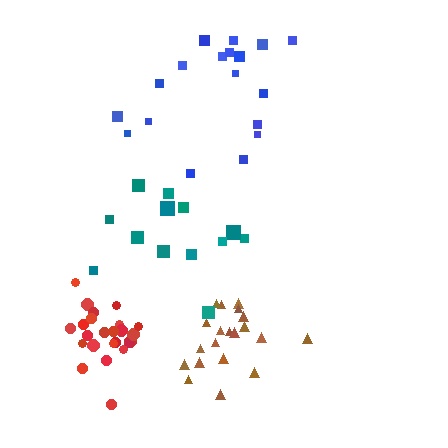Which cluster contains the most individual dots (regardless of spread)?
Red (24).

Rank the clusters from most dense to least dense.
red, brown, blue, teal.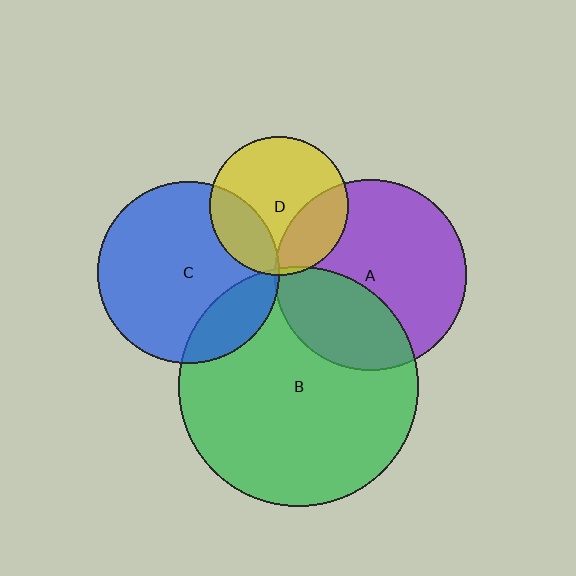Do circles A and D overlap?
Yes.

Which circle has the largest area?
Circle B (green).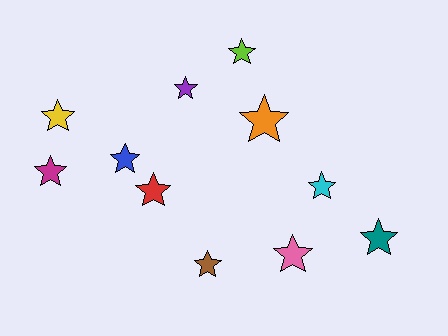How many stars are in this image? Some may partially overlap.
There are 11 stars.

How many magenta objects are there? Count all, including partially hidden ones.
There is 1 magenta object.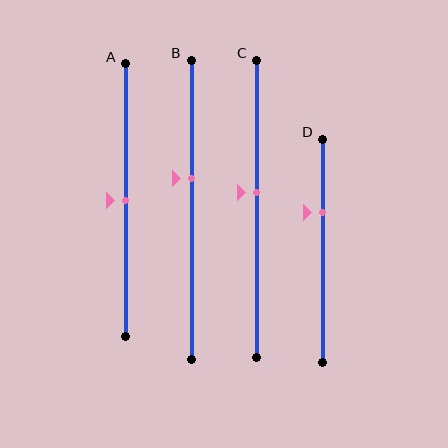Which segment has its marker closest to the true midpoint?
Segment A has its marker closest to the true midpoint.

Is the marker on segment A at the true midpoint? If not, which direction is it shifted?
Yes, the marker on segment A is at the true midpoint.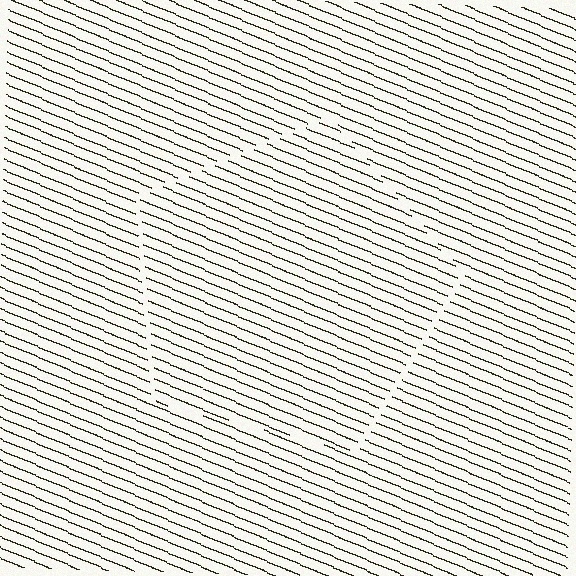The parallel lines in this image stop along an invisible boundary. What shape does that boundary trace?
An illusory pentagon. The interior of the shape contains the same grating, shifted by half a period — the contour is defined by the phase discontinuity where line-ends from the inner and outer gratings abut.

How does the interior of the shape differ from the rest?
The interior of the shape contains the same grating, shifted by half a period — the contour is defined by the phase discontinuity where line-ends from the inner and outer gratings abut.